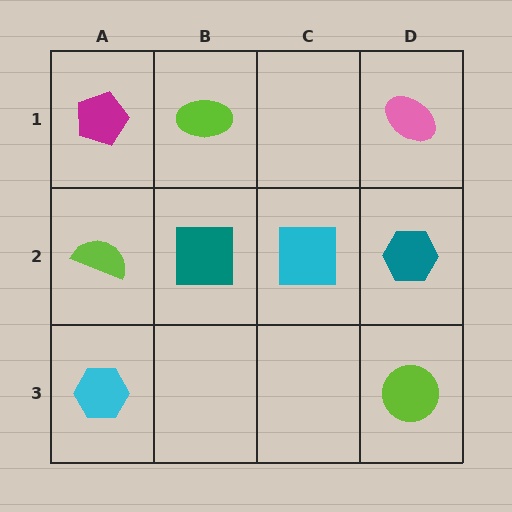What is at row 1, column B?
A lime ellipse.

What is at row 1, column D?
A pink ellipse.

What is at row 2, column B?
A teal square.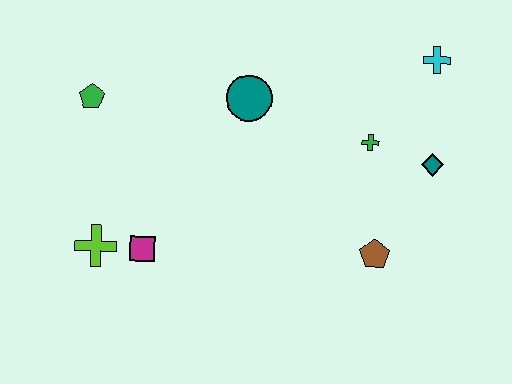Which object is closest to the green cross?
The teal diamond is closest to the green cross.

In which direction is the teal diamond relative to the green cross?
The teal diamond is to the right of the green cross.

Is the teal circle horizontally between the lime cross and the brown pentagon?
Yes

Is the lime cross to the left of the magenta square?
Yes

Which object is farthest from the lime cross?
The cyan cross is farthest from the lime cross.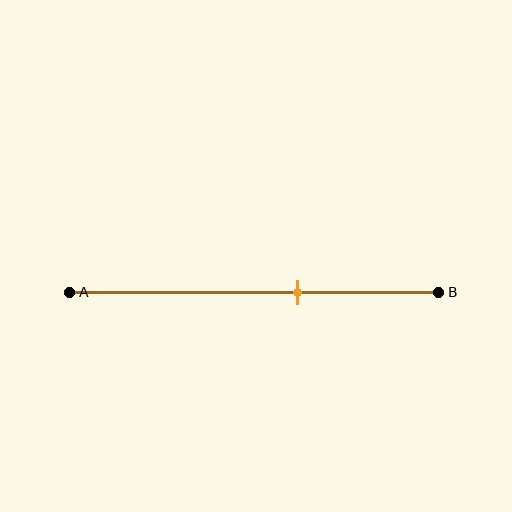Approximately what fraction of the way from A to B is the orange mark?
The orange mark is approximately 60% of the way from A to B.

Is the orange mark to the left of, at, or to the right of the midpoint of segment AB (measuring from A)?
The orange mark is to the right of the midpoint of segment AB.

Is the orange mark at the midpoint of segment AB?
No, the mark is at about 60% from A, not at the 50% midpoint.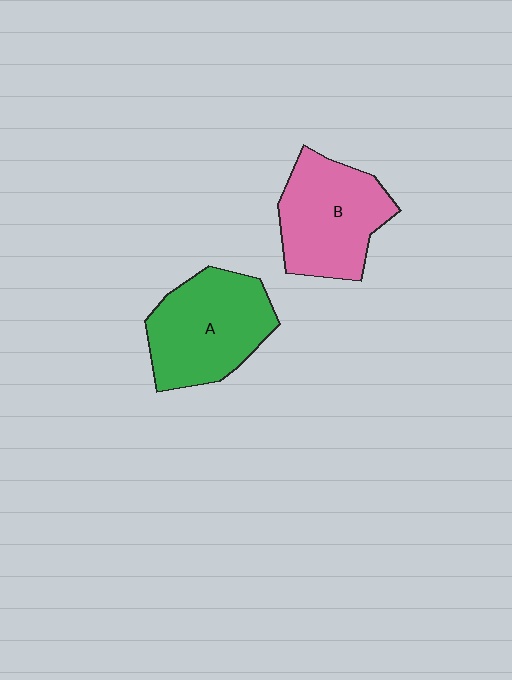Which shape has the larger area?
Shape A (green).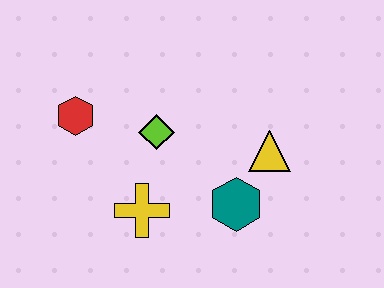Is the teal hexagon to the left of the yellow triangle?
Yes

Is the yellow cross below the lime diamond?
Yes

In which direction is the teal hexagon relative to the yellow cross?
The teal hexagon is to the right of the yellow cross.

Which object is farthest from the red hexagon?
The yellow triangle is farthest from the red hexagon.